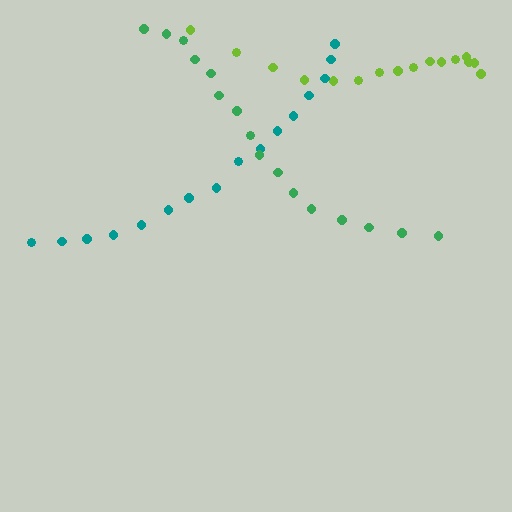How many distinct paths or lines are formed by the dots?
There are 3 distinct paths.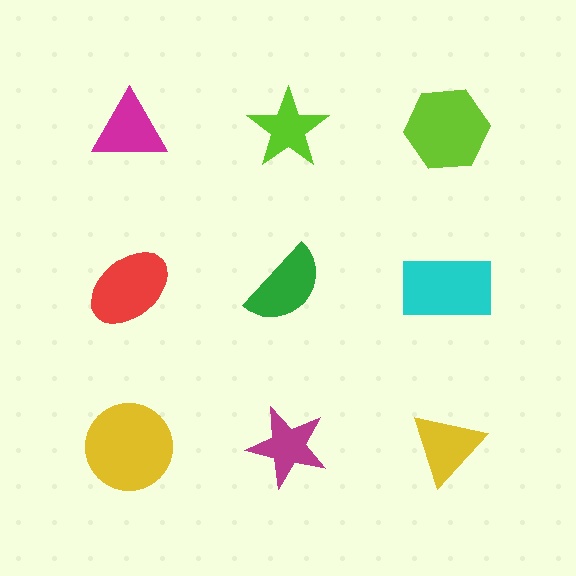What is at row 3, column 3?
A yellow triangle.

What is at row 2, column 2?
A green semicircle.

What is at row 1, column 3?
A lime hexagon.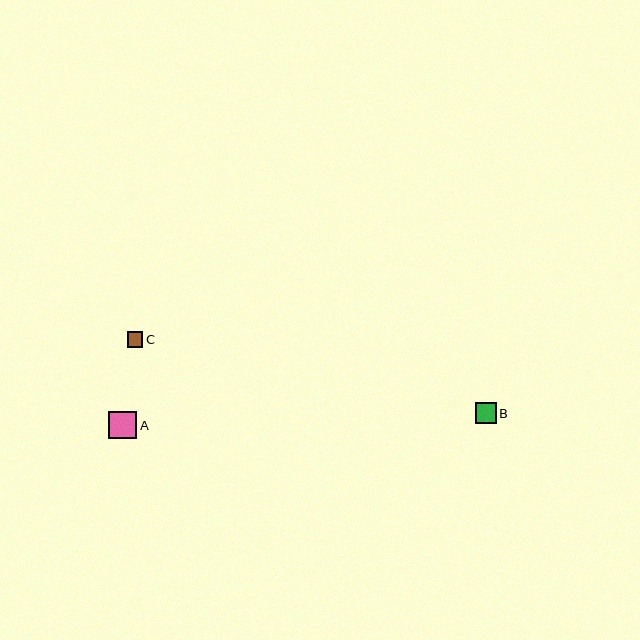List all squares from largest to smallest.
From largest to smallest: A, B, C.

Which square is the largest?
Square A is the largest with a size of approximately 28 pixels.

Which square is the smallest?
Square C is the smallest with a size of approximately 16 pixels.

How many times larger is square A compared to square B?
Square A is approximately 1.3 times the size of square B.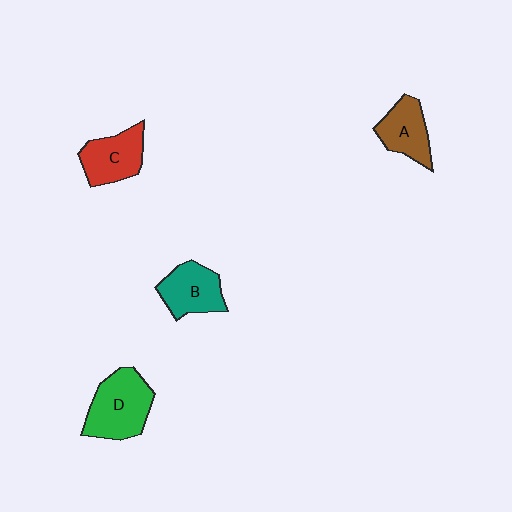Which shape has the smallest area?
Shape A (brown).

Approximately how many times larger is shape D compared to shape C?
Approximately 1.3 times.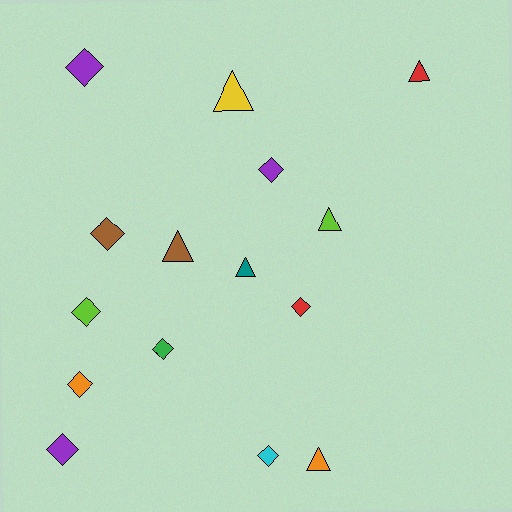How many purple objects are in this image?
There are 3 purple objects.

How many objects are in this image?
There are 15 objects.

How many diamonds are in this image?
There are 9 diamonds.